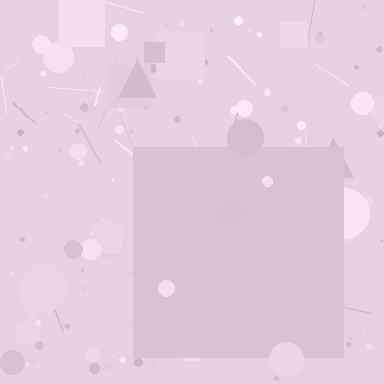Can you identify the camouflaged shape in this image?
The camouflaged shape is a square.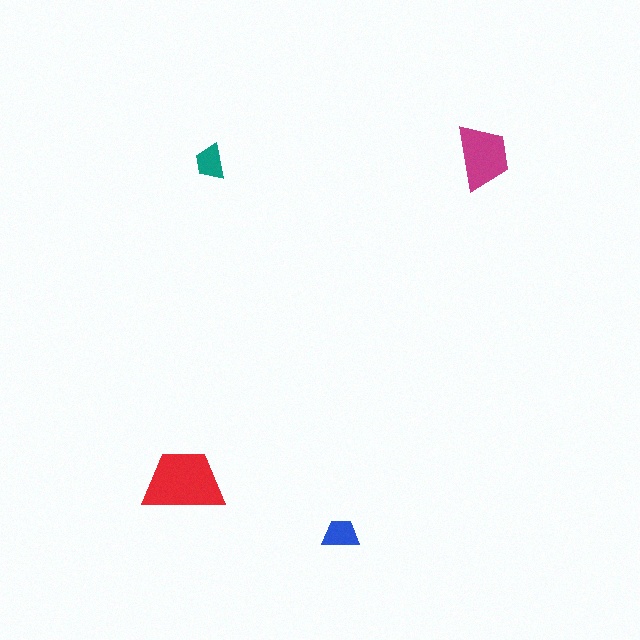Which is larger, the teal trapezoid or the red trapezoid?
The red one.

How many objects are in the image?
There are 4 objects in the image.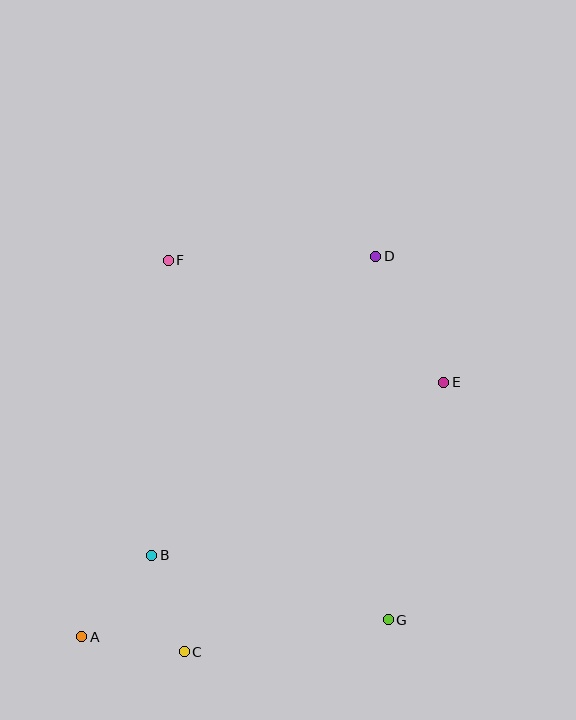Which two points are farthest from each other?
Points A and D are farthest from each other.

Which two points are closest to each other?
Points B and C are closest to each other.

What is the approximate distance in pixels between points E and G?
The distance between E and G is approximately 244 pixels.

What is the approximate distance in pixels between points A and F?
The distance between A and F is approximately 386 pixels.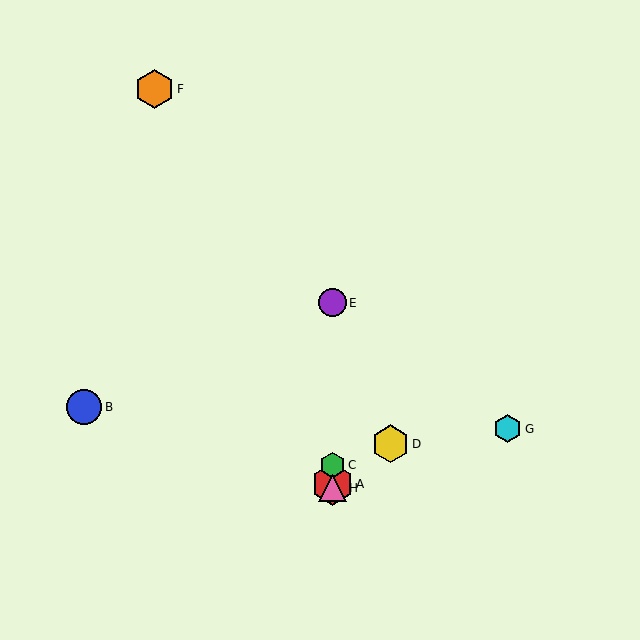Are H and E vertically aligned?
Yes, both are at x≈332.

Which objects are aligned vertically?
Objects A, C, E, H are aligned vertically.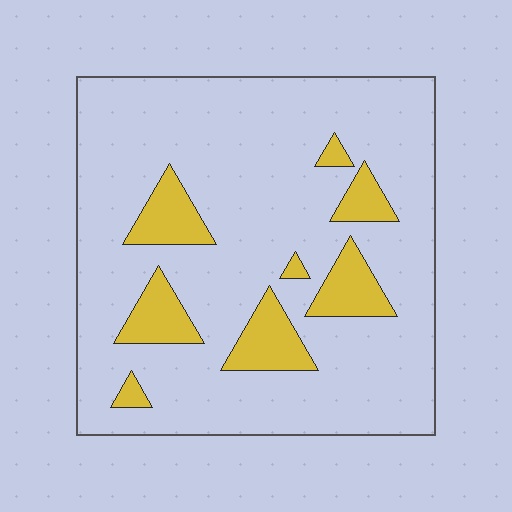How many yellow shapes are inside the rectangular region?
8.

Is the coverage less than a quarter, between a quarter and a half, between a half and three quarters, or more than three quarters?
Less than a quarter.